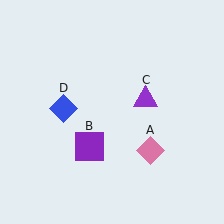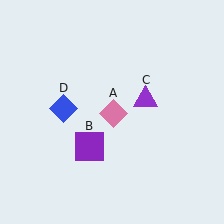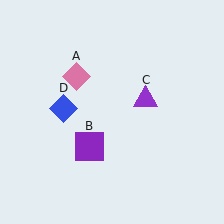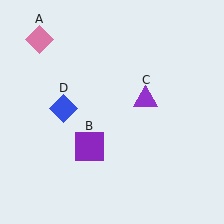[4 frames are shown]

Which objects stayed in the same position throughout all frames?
Purple square (object B) and purple triangle (object C) and blue diamond (object D) remained stationary.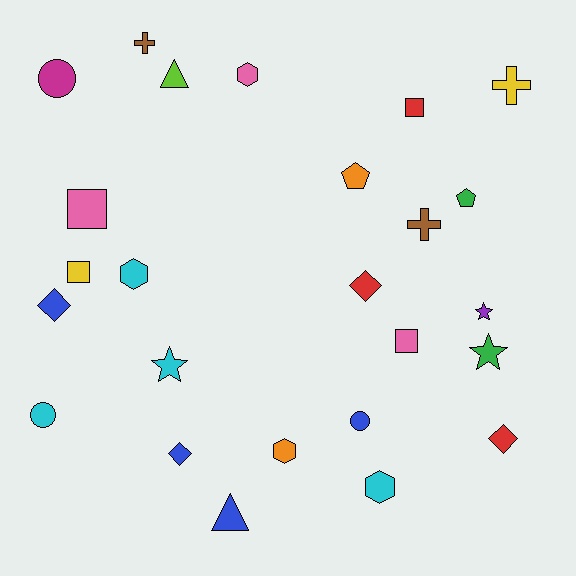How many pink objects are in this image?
There are 3 pink objects.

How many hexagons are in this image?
There are 4 hexagons.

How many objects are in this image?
There are 25 objects.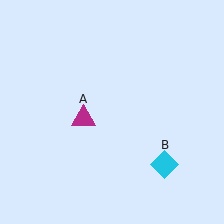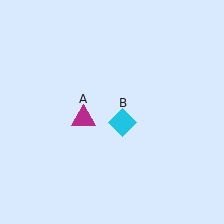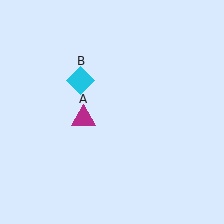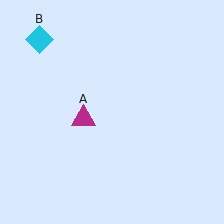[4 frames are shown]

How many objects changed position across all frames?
1 object changed position: cyan diamond (object B).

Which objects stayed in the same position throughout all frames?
Magenta triangle (object A) remained stationary.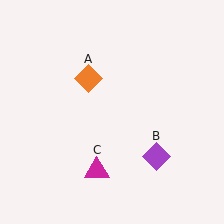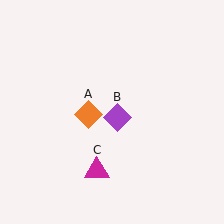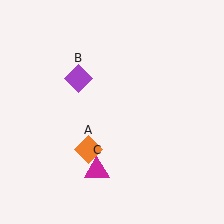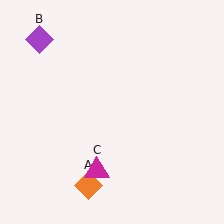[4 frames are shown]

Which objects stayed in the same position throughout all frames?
Magenta triangle (object C) remained stationary.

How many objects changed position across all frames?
2 objects changed position: orange diamond (object A), purple diamond (object B).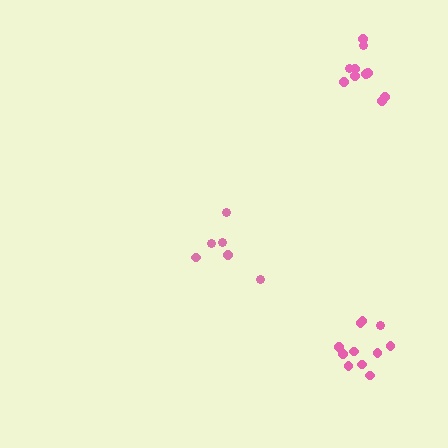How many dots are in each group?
Group 1: 6 dots, Group 2: 10 dots, Group 3: 11 dots (27 total).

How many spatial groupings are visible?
There are 3 spatial groupings.